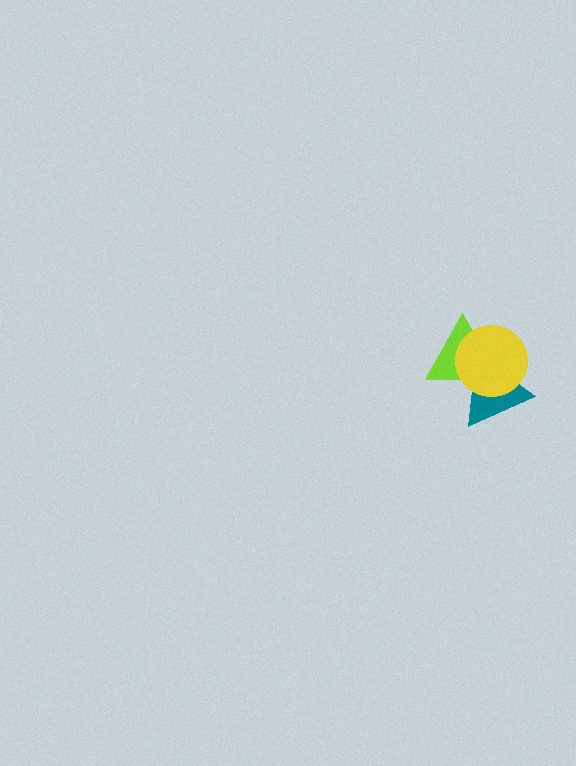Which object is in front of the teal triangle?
The yellow circle is in front of the teal triangle.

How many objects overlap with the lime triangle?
2 objects overlap with the lime triangle.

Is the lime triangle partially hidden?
Yes, it is partially covered by another shape.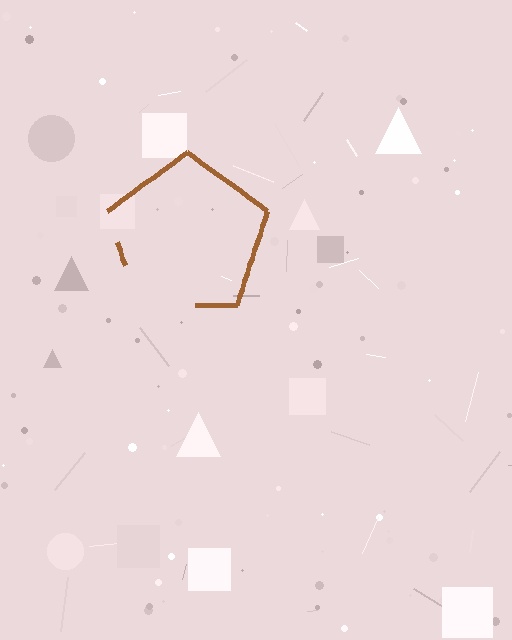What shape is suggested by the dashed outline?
The dashed outline suggests a pentagon.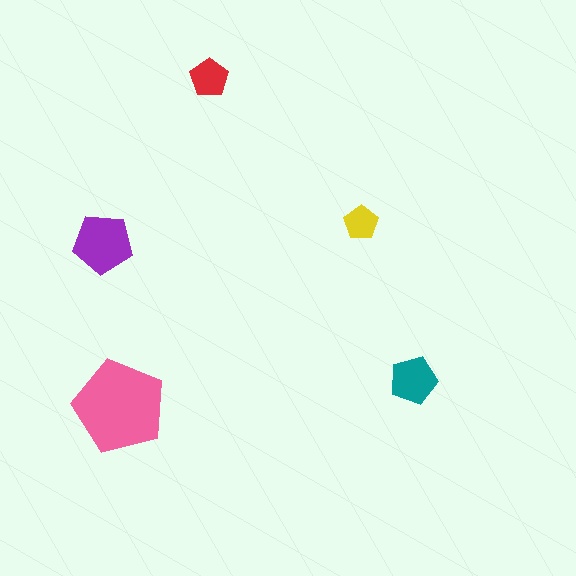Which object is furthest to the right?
The teal pentagon is rightmost.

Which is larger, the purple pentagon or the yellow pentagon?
The purple one.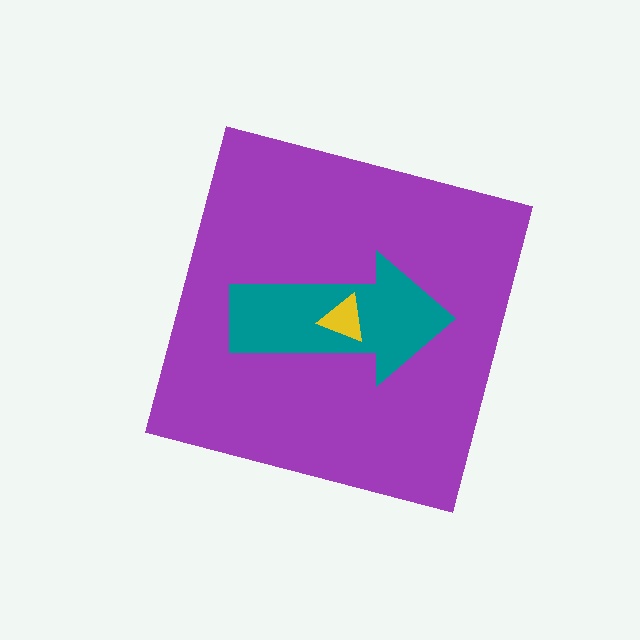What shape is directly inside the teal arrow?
The yellow triangle.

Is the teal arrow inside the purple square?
Yes.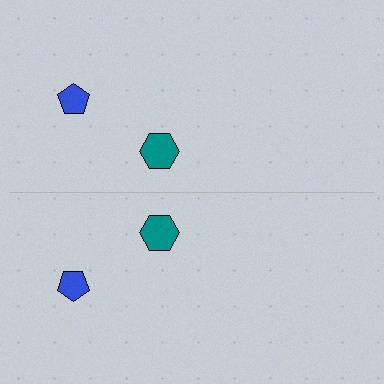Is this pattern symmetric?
Yes, this pattern has bilateral (reflection) symmetry.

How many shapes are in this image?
There are 4 shapes in this image.